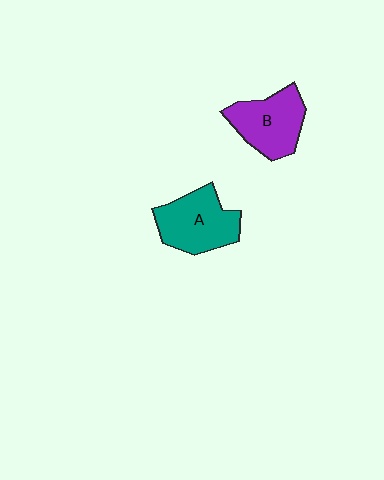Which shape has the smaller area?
Shape B (purple).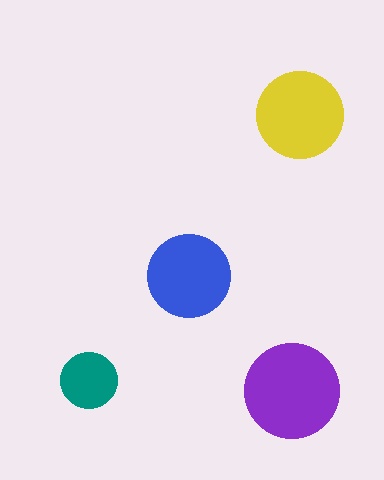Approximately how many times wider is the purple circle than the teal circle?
About 1.5 times wider.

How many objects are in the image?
There are 4 objects in the image.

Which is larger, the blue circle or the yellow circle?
The yellow one.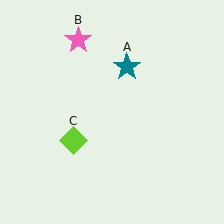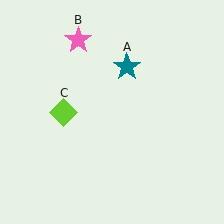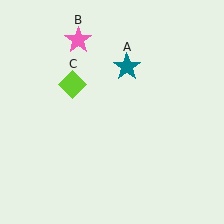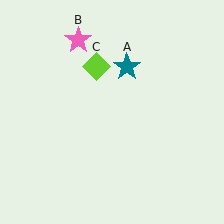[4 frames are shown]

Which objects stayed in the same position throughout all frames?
Teal star (object A) and pink star (object B) remained stationary.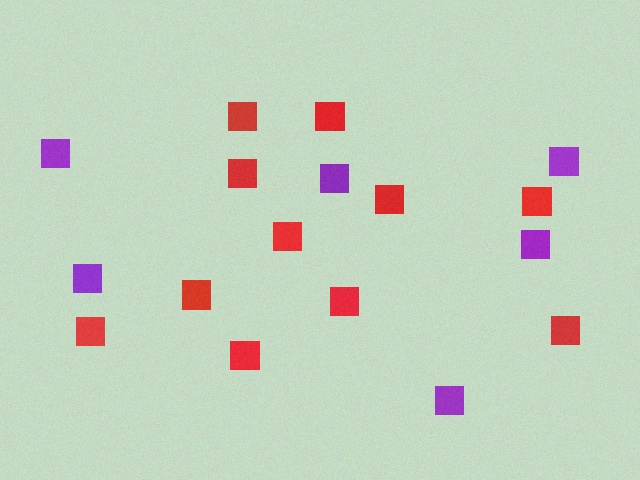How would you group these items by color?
There are 2 groups: one group of purple squares (6) and one group of red squares (11).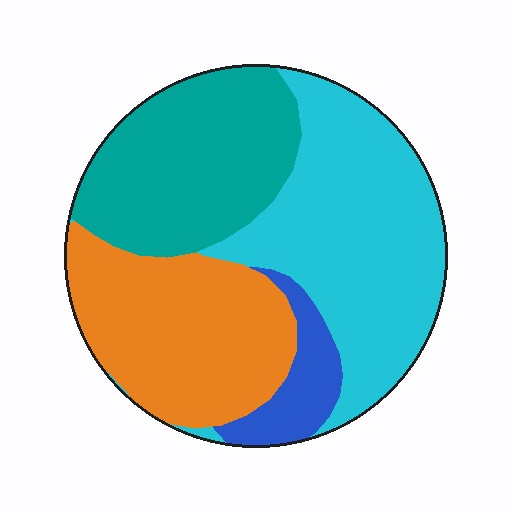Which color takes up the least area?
Blue, at roughly 10%.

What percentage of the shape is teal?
Teal takes up about one quarter (1/4) of the shape.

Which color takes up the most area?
Cyan, at roughly 35%.